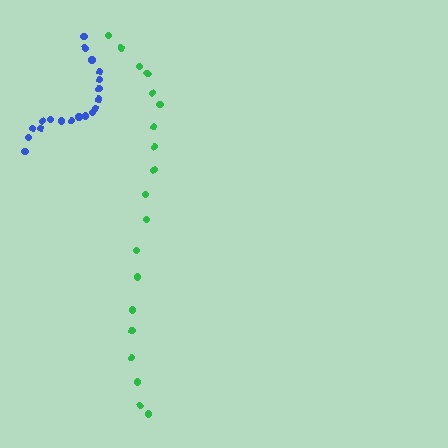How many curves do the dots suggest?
There are 2 distinct paths.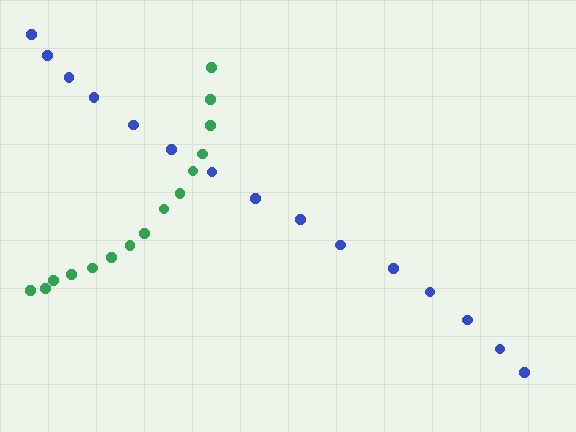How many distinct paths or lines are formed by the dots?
There are 2 distinct paths.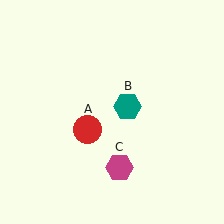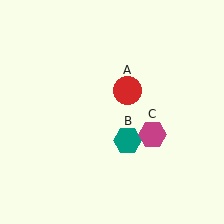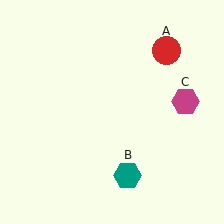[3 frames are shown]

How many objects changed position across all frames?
3 objects changed position: red circle (object A), teal hexagon (object B), magenta hexagon (object C).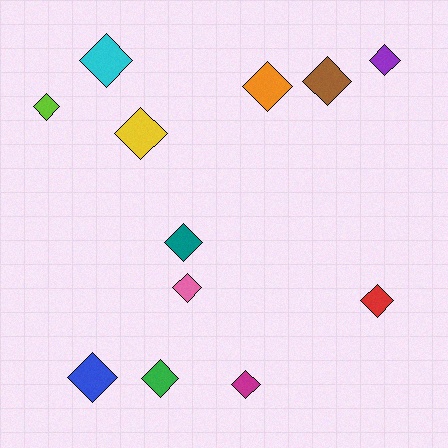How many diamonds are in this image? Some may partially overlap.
There are 12 diamonds.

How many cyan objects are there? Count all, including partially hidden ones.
There is 1 cyan object.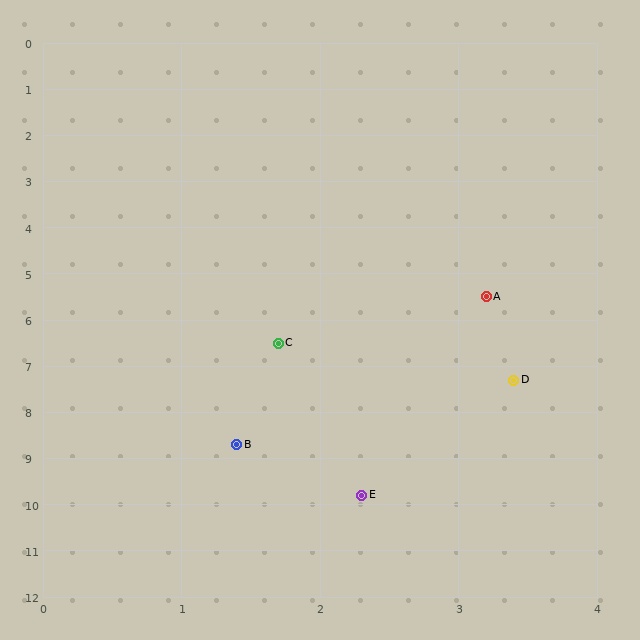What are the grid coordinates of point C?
Point C is at approximately (1.7, 6.5).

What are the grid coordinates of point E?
Point E is at approximately (2.3, 9.8).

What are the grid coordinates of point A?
Point A is at approximately (3.2, 5.5).